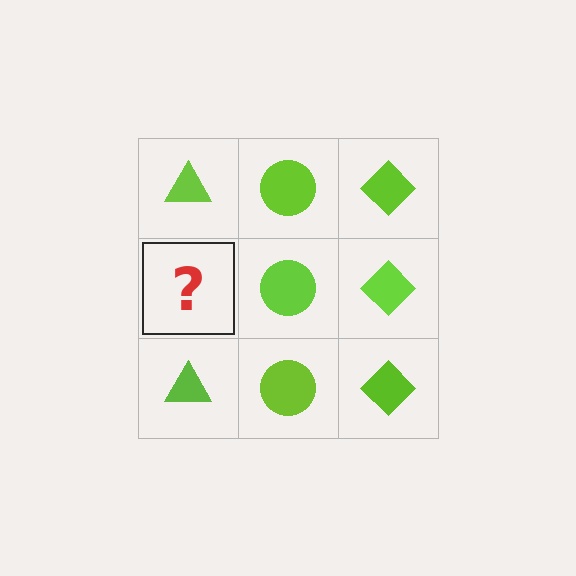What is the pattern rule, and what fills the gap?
The rule is that each column has a consistent shape. The gap should be filled with a lime triangle.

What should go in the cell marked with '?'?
The missing cell should contain a lime triangle.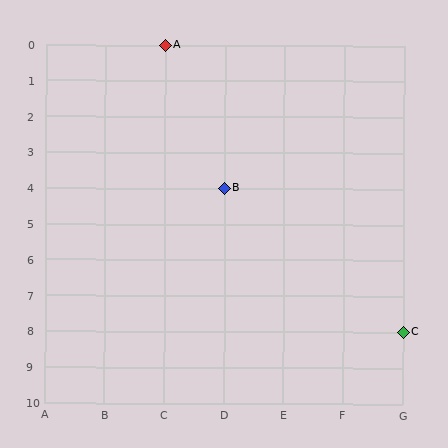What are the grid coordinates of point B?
Point B is at grid coordinates (D, 4).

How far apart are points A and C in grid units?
Points A and C are 4 columns and 8 rows apart (about 8.9 grid units diagonally).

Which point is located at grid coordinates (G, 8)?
Point C is at (G, 8).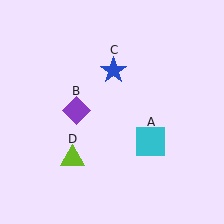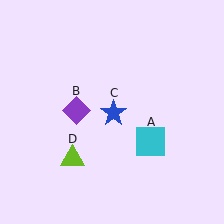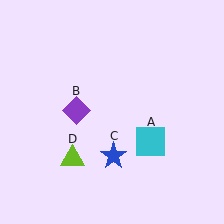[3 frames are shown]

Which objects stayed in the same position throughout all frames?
Cyan square (object A) and purple diamond (object B) and lime triangle (object D) remained stationary.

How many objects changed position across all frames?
1 object changed position: blue star (object C).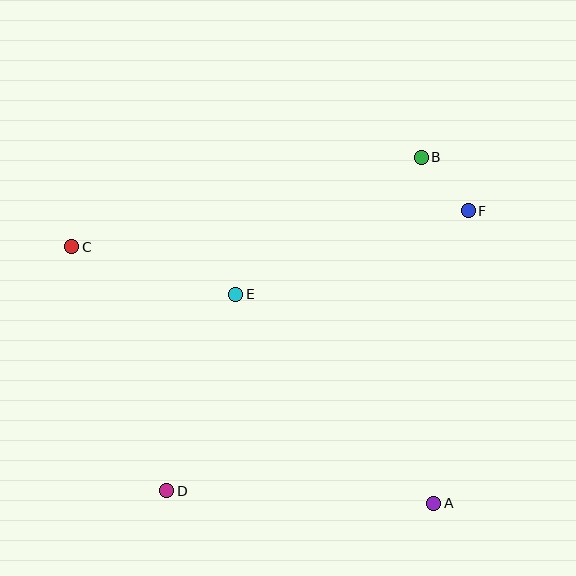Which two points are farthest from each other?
Points A and C are farthest from each other.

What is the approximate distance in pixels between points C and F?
The distance between C and F is approximately 398 pixels.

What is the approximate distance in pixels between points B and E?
The distance between B and E is approximately 231 pixels.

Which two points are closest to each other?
Points B and F are closest to each other.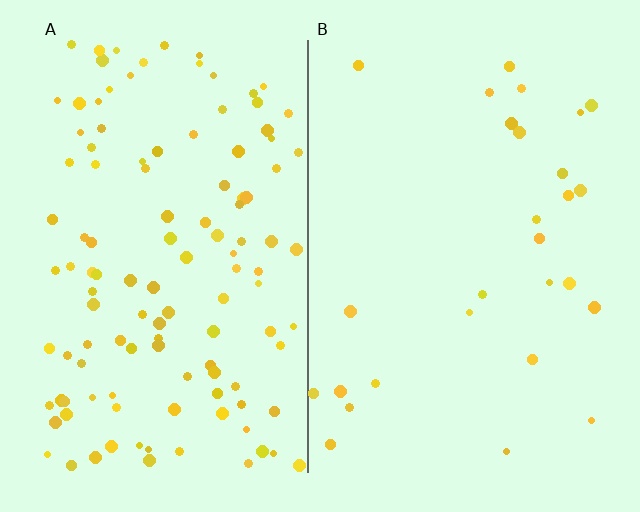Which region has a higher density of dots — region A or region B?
A (the left).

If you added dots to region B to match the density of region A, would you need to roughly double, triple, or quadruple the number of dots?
Approximately quadruple.